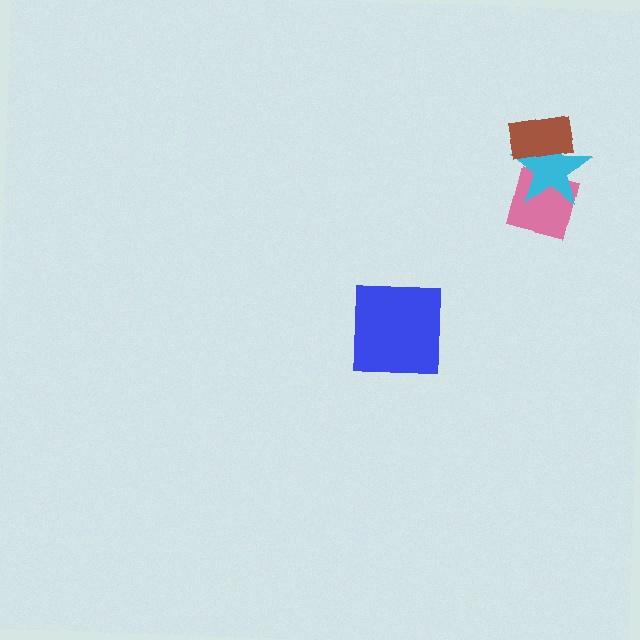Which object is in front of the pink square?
The cyan star is in front of the pink square.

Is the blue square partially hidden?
No, no other shape covers it.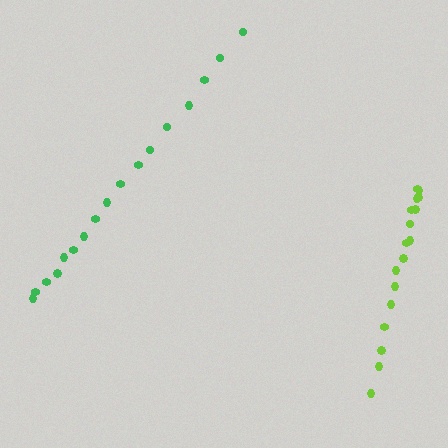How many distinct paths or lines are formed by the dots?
There are 2 distinct paths.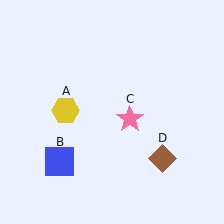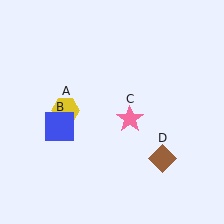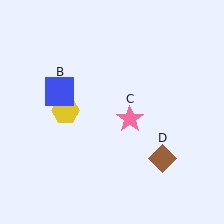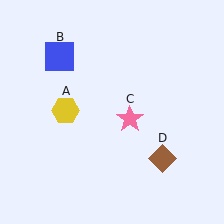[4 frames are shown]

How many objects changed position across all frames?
1 object changed position: blue square (object B).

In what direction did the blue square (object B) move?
The blue square (object B) moved up.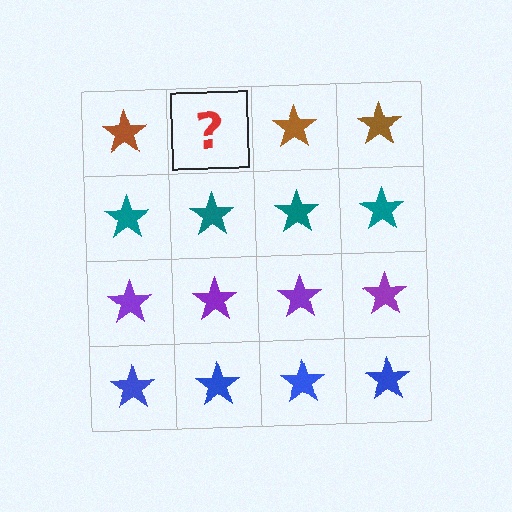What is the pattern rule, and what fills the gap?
The rule is that each row has a consistent color. The gap should be filled with a brown star.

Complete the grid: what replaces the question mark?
The question mark should be replaced with a brown star.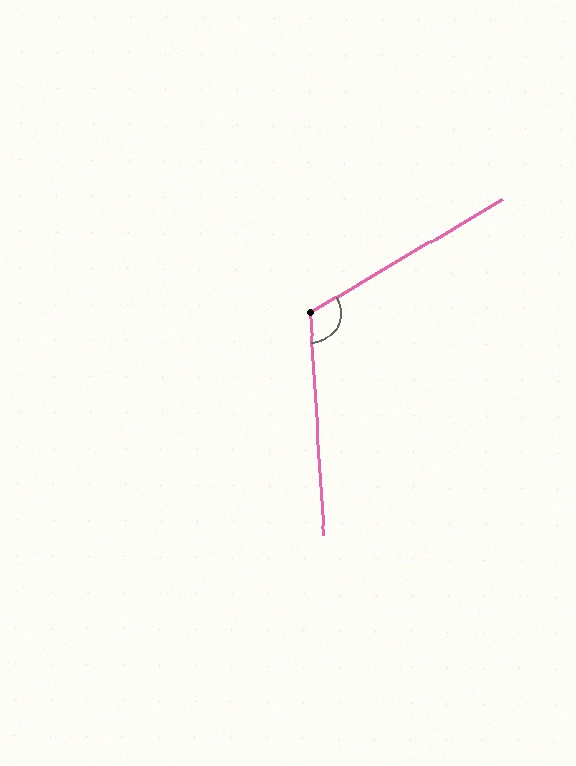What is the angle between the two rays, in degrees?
Approximately 117 degrees.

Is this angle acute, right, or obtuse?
It is obtuse.